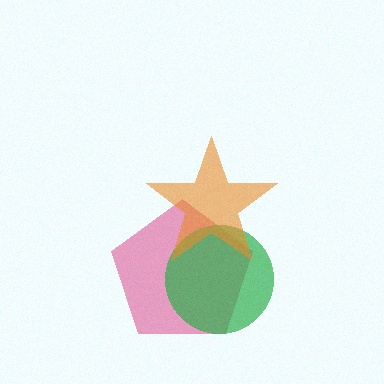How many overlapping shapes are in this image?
There are 3 overlapping shapes in the image.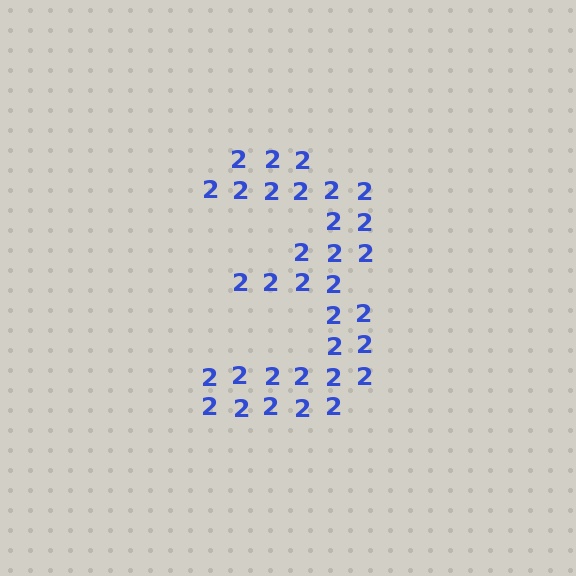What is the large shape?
The large shape is the digit 3.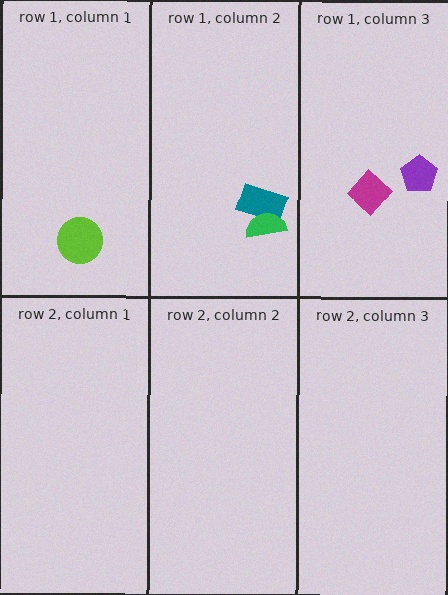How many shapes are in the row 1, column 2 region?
2.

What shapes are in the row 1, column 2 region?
The teal rectangle, the green semicircle.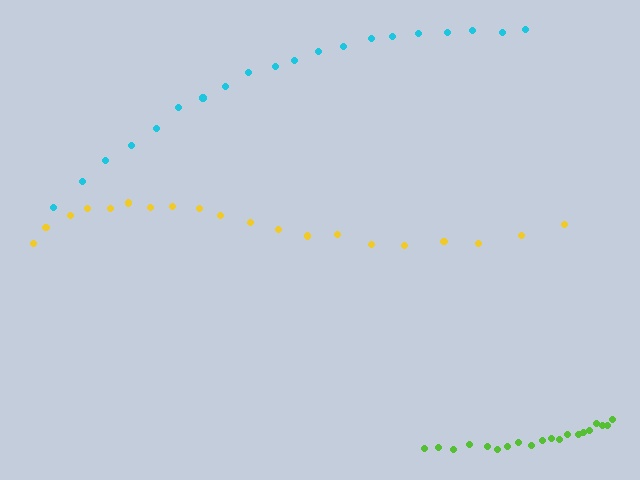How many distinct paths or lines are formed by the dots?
There are 3 distinct paths.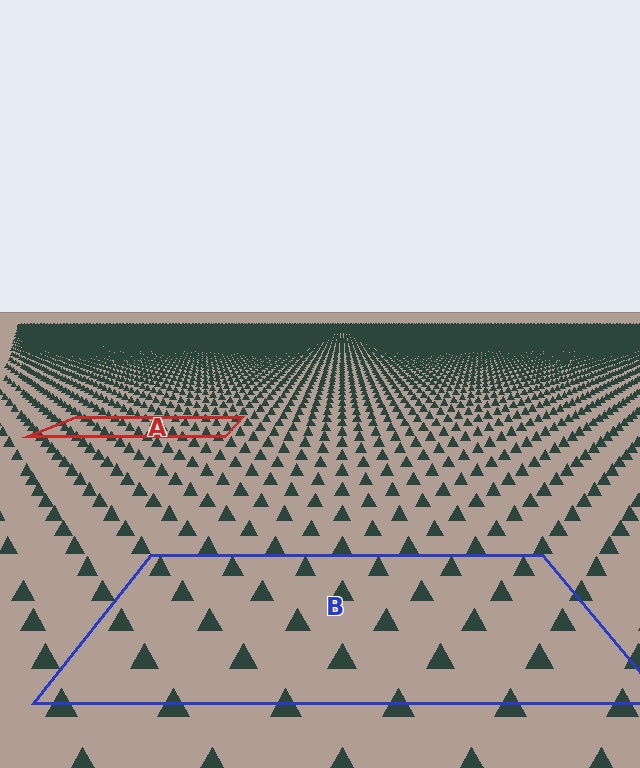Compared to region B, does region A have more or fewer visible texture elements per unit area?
Region A has more texture elements per unit area — they are packed more densely because it is farther away.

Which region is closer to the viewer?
Region B is closer. The texture elements there are larger and more spread out.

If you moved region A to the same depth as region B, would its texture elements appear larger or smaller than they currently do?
They would appear larger. At a closer depth, the same texture elements are projected at a bigger on-screen size.